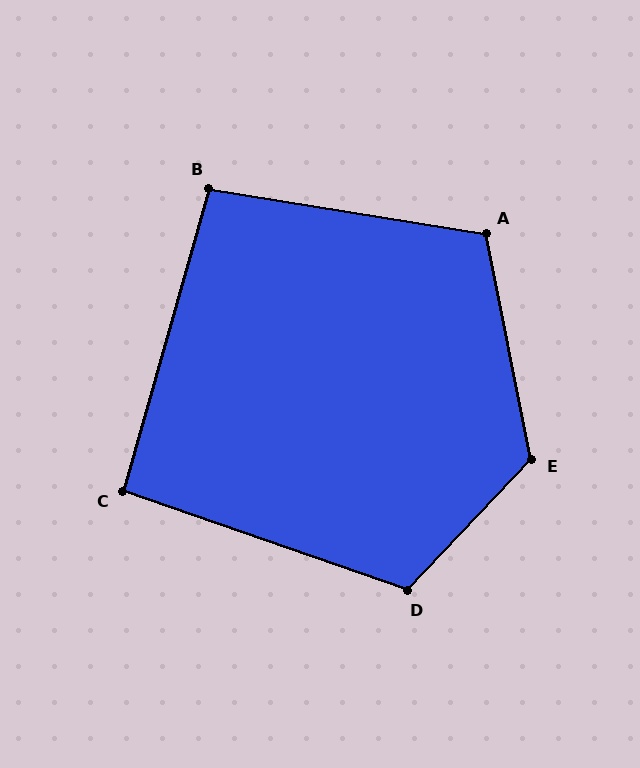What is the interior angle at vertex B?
Approximately 97 degrees (obtuse).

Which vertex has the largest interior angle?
E, at approximately 125 degrees.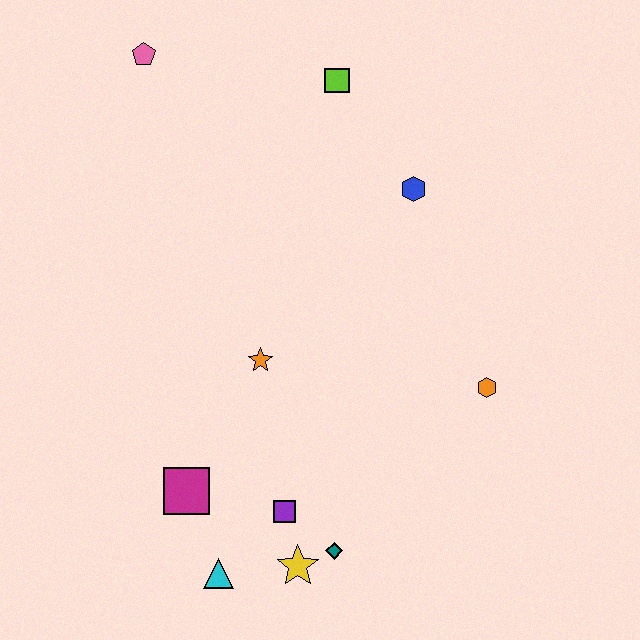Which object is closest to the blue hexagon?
The lime square is closest to the blue hexagon.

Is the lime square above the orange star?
Yes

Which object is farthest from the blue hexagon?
The cyan triangle is farthest from the blue hexagon.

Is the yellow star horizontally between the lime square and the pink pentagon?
Yes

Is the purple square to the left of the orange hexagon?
Yes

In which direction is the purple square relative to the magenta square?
The purple square is to the right of the magenta square.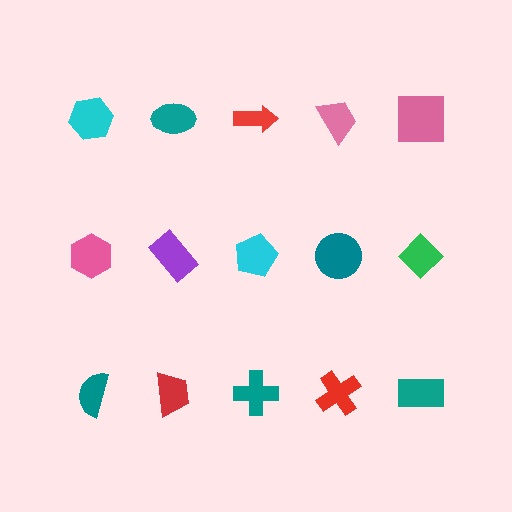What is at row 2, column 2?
A purple rectangle.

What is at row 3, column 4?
A red cross.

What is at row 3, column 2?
A red trapezoid.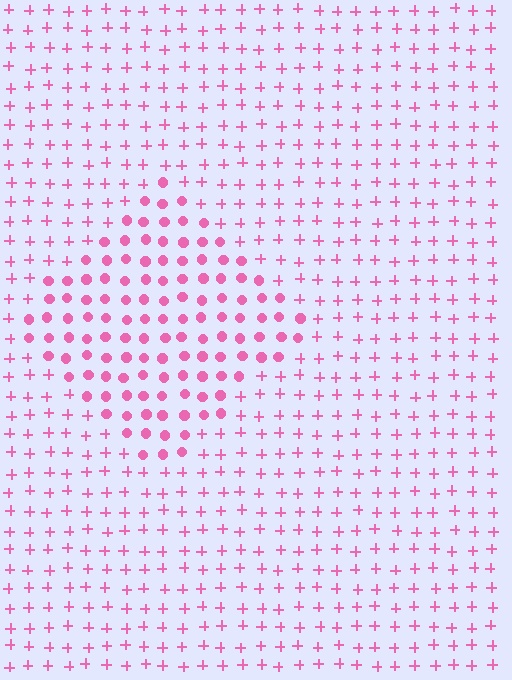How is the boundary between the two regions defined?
The boundary is defined by a change in element shape: circles inside vs. plus signs outside. All elements share the same color and spacing.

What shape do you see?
I see a diamond.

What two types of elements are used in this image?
The image uses circles inside the diamond region and plus signs outside it.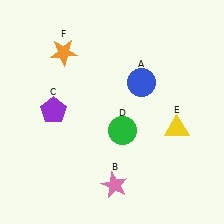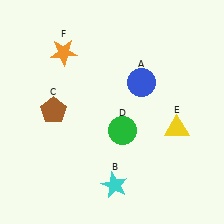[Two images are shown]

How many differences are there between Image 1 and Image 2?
There are 2 differences between the two images.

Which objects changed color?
B changed from pink to cyan. C changed from purple to brown.